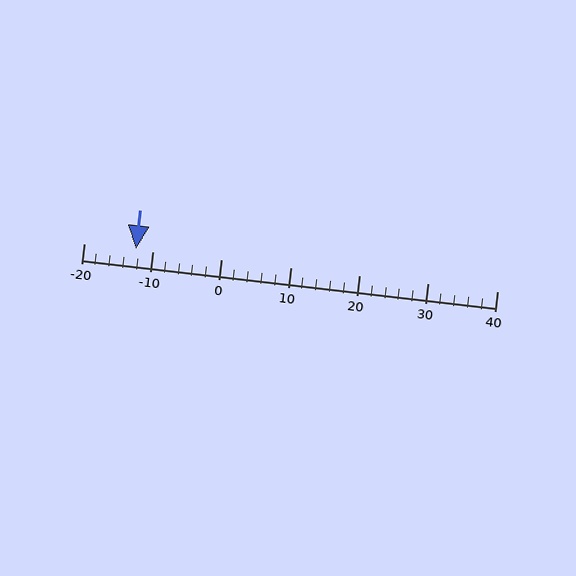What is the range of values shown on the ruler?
The ruler shows values from -20 to 40.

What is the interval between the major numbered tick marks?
The major tick marks are spaced 10 units apart.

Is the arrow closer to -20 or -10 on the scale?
The arrow is closer to -10.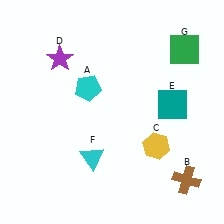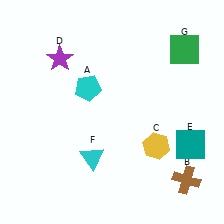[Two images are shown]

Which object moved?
The teal square (E) moved down.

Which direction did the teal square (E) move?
The teal square (E) moved down.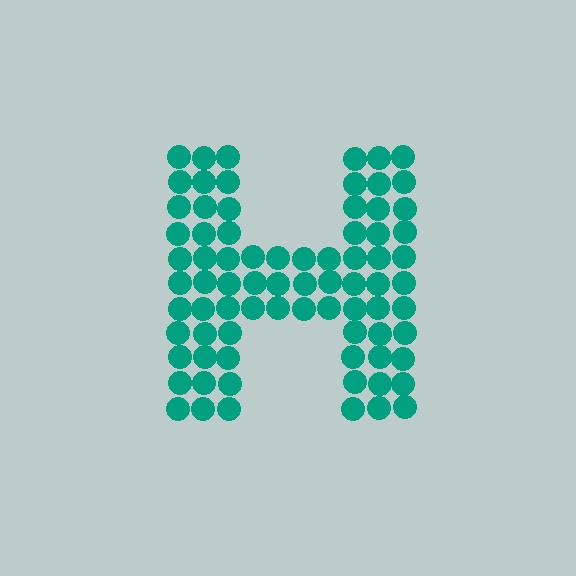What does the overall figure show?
The overall figure shows the letter H.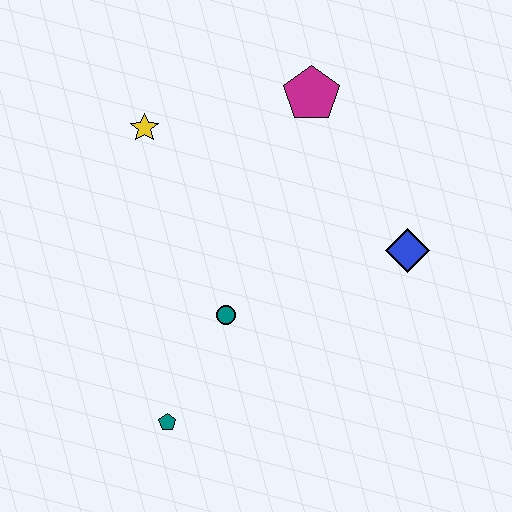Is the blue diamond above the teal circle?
Yes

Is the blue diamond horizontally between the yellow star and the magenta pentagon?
No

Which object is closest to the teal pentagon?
The teal circle is closest to the teal pentagon.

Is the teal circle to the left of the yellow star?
No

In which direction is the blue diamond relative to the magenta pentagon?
The blue diamond is below the magenta pentagon.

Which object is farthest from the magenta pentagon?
The teal pentagon is farthest from the magenta pentagon.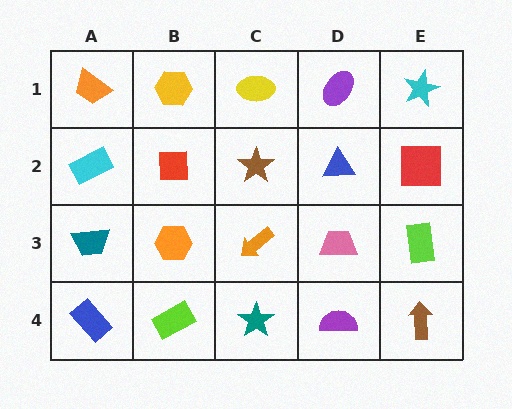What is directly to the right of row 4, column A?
A lime rectangle.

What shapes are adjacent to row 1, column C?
A brown star (row 2, column C), a yellow hexagon (row 1, column B), a purple ellipse (row 1, column D).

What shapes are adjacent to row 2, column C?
A yellow ellipse (row 1, column C), an orange arrow (row 3, column C), a red square (row 2, column B), a blue triangle (row 2, column D).